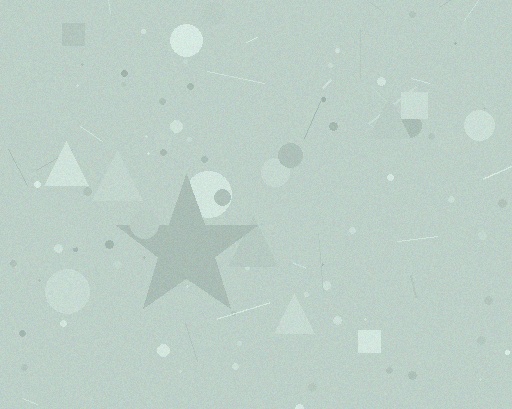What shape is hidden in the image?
A star is hidden in the image.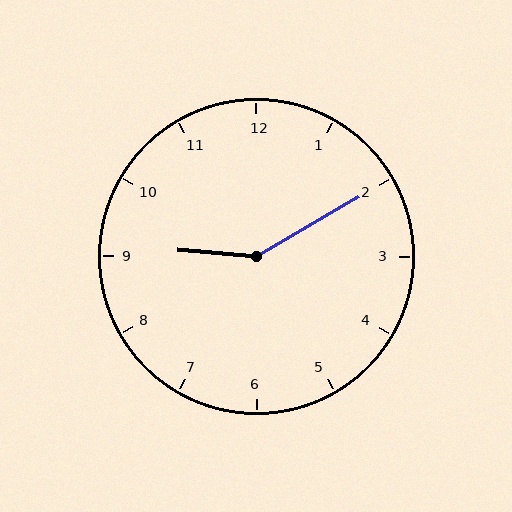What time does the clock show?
9:10.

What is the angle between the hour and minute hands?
Approximately 145 degrees.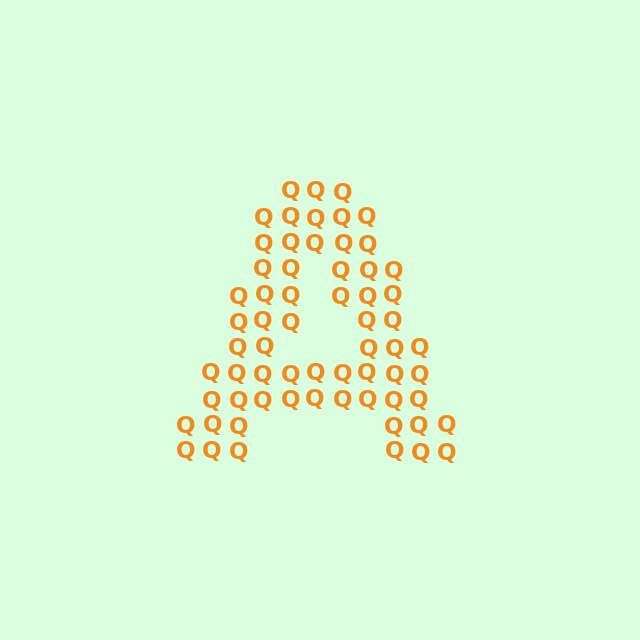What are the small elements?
The small elements are letter Q's.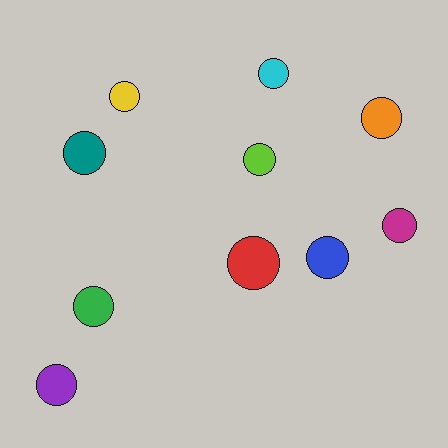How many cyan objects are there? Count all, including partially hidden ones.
There is 1 cyan object.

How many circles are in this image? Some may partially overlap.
There are 10 circles.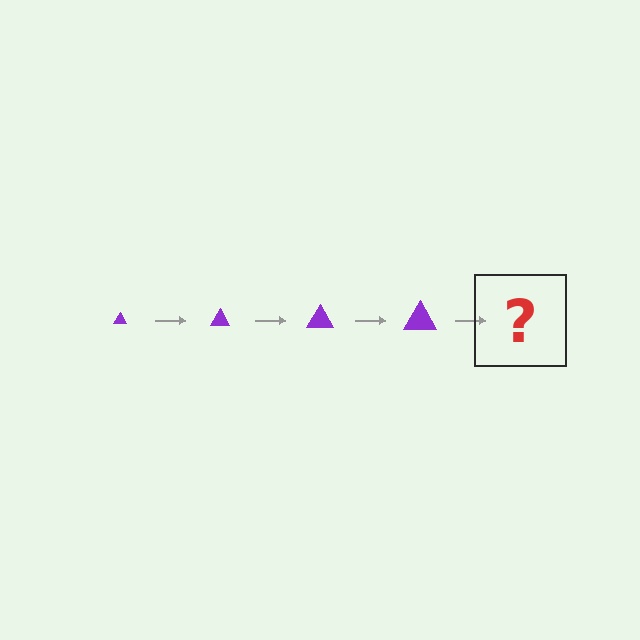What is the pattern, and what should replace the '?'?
The pattern is that the triangle gets progressively larger each step. The '?' should be a purple triangle, larger than the previous one.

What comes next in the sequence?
The next element should be a purple triangle, larger than the previous one.